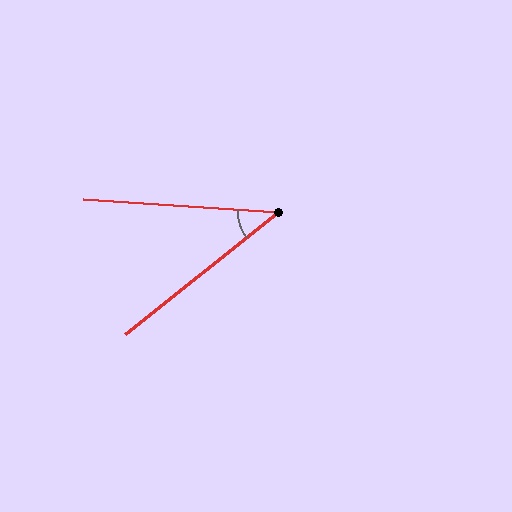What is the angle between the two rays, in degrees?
Approximately 42 degrees.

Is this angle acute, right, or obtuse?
It is acute.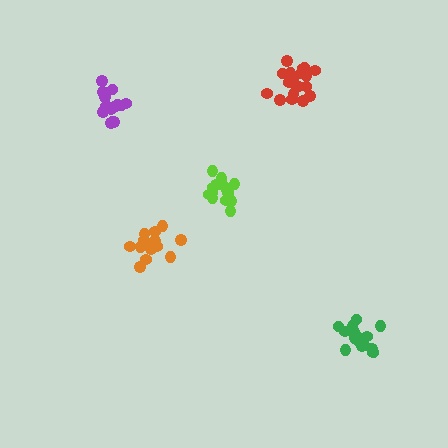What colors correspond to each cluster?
The clusters are colored: purple, red, orange, lime, green.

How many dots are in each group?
Group 1: 15 dots, Group 2: 19 dots, Group 3: 18 dots, Group 4: 16 dots, Group 5: 19 dots (87 total).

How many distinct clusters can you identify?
There are 5 distinct clusters.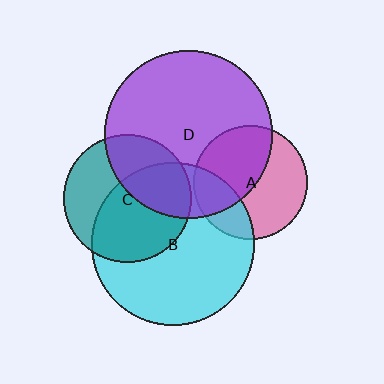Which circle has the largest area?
Circle D (purple).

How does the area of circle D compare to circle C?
Approximately 1.7 times.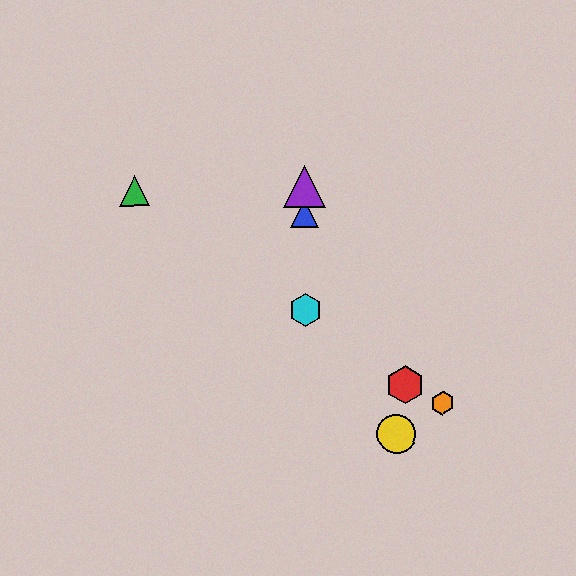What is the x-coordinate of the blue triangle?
The blue triangle is at x≈305.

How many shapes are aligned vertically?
3 shapes (the blue triangle, the purple triangle, the cyan hexagon) are aligned vertically.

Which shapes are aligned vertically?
The blue triangle, the purple triangle, the cyan hexagon are aligned vertically.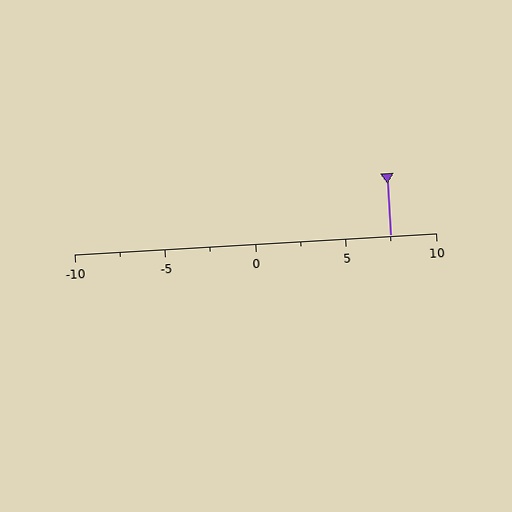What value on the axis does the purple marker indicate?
The marker indicates approximately 7.5.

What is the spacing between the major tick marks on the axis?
The major ticks are spaced 5 apart.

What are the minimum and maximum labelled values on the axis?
The axis runs from -10 to 10.